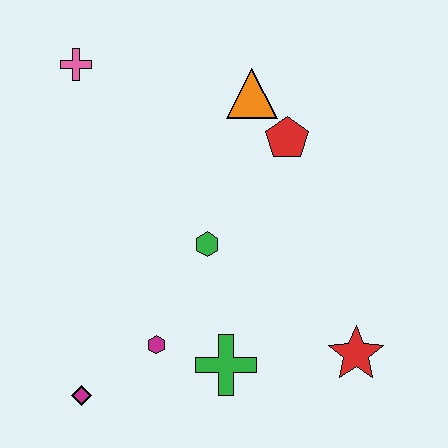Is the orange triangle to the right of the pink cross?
Yes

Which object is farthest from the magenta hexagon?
The pink cross is farthest from the magenta hexagon.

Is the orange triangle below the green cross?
No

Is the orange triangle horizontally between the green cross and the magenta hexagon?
No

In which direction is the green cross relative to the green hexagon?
The green cross is below the green hexagon.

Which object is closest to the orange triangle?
The red pentagon is closest to the orange triangle.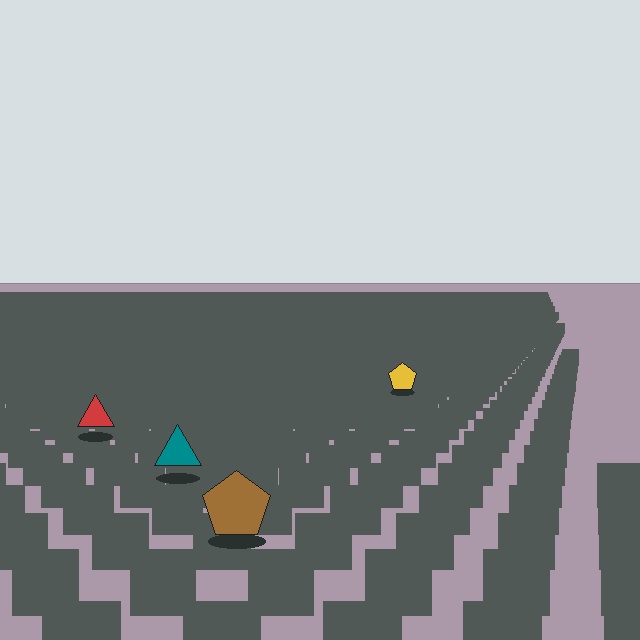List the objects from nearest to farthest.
From nearest to farthest: the brown pentagon, the teal triangle, the red triangle, the yellow pentagon.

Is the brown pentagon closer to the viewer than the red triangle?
Yes. The brown pentagon is closer — you can tell from the texture gradient: the ground texture is coarser near it.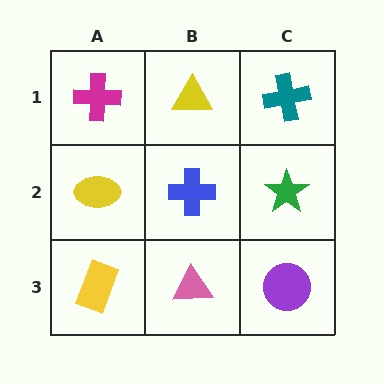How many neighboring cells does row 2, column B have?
4.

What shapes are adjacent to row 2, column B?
A yellow triangle (row 1, column B), a pink triangle (row 3, column B), a yellow ellipse (row 2, column A), a green star (row 2, column C).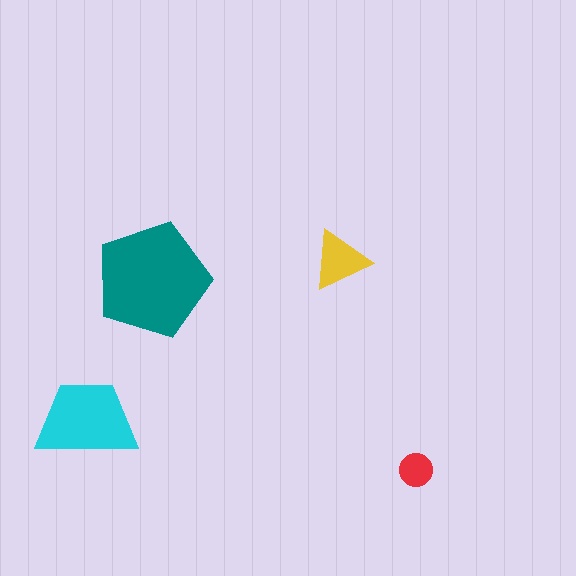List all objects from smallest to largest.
The red circle, the yellow triangle, the cyan trapezoid, the teal pentagon.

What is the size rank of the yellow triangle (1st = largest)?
3rd.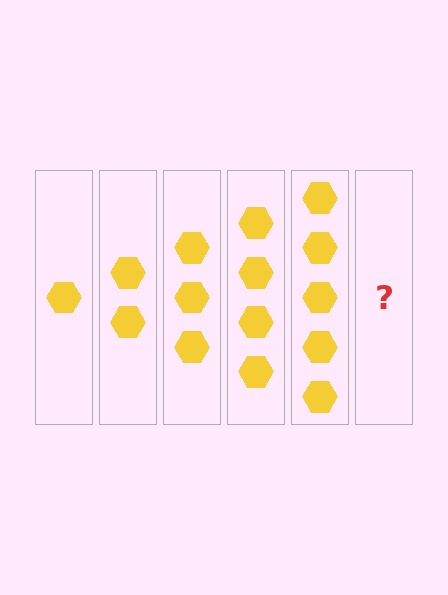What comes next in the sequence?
The next element should be 6 hexagons.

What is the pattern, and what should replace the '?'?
The pattern is that each step adds one more hexagon. The '?' should be 6 hexagons.